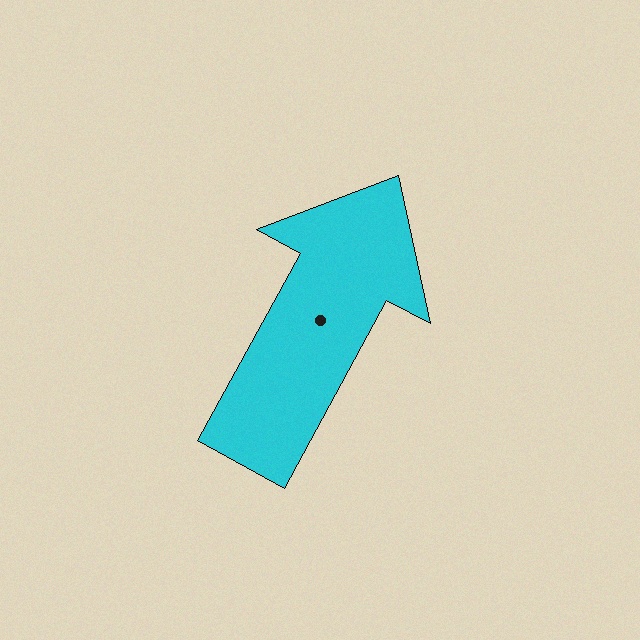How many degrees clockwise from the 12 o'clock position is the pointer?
Approximately 29 degrees.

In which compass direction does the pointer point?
Northeast.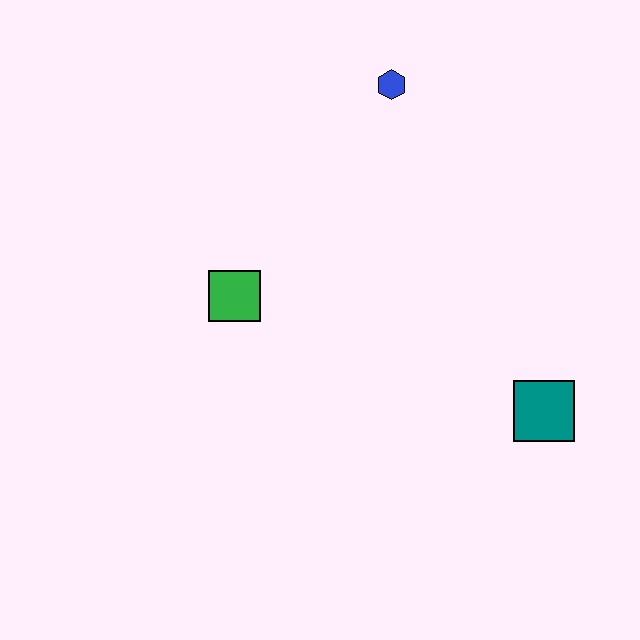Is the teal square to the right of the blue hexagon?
Yes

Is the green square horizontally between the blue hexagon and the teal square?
No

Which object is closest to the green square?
The blue hexagon is closest to the green square.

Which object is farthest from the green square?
The teal square is farthest from the green square.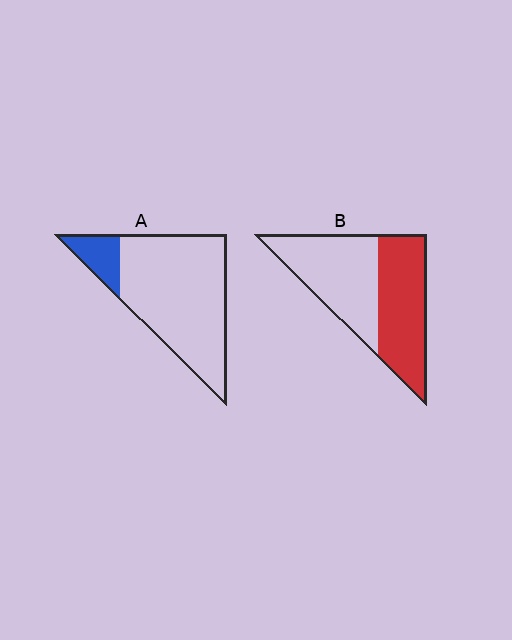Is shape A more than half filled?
No.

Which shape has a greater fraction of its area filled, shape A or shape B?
Shape B.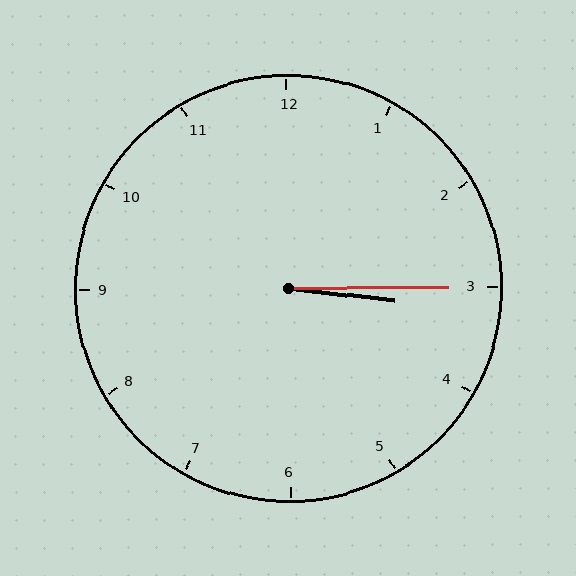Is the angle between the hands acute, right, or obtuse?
It is acute.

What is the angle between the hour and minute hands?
Approximately 8 degrees.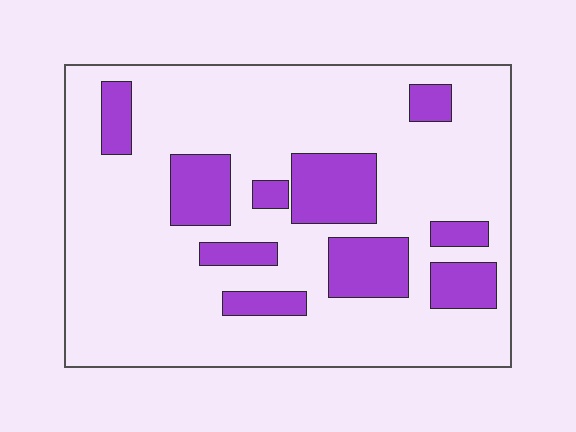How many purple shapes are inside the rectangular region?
10.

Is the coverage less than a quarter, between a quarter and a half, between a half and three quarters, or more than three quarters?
Less than a quarter.